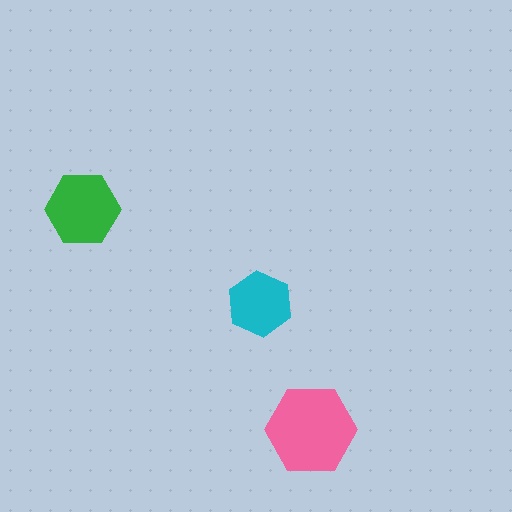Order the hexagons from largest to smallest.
the pink one, the green one, the cyan one.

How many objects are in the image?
There are 3 objects in the image.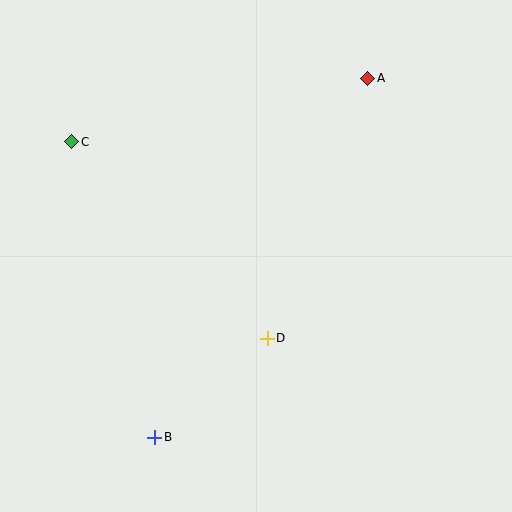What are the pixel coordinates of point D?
Point D is at (267, 338).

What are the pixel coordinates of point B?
Point B is at (155, 437).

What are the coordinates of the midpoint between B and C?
The midpoint between B and C is at (113, 289).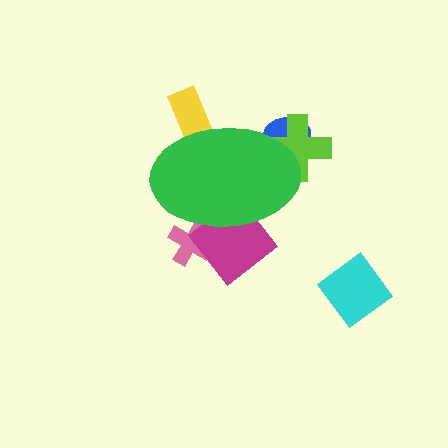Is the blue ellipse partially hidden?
Yes, the blue ellipse is partially hidden behind the green ellipse.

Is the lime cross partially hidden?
Yes, the lime cross is partially hidden behind the green ellipse.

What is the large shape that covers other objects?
A green ellipse.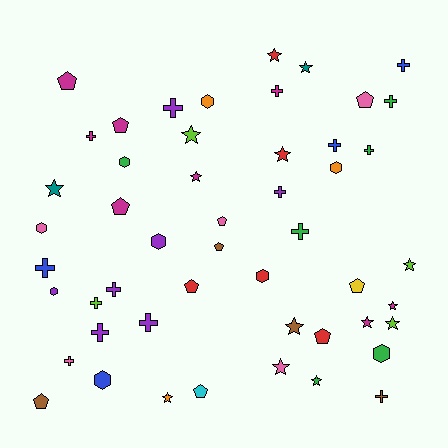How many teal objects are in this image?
There are 2 teal objects.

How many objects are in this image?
There are 50 objects.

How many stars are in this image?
There are 14 stars.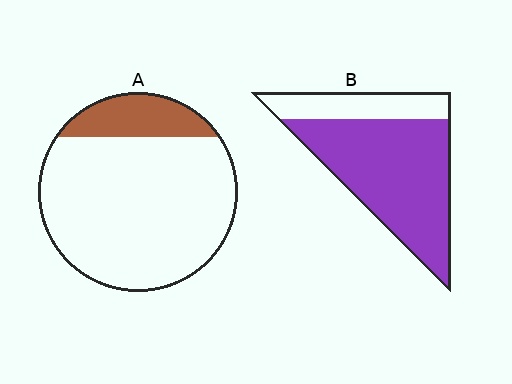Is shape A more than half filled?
No.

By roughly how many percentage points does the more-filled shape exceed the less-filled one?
By roughly 60 percentage points (B over A).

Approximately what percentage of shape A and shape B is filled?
A is approximately 15% and B is approximately 75%.